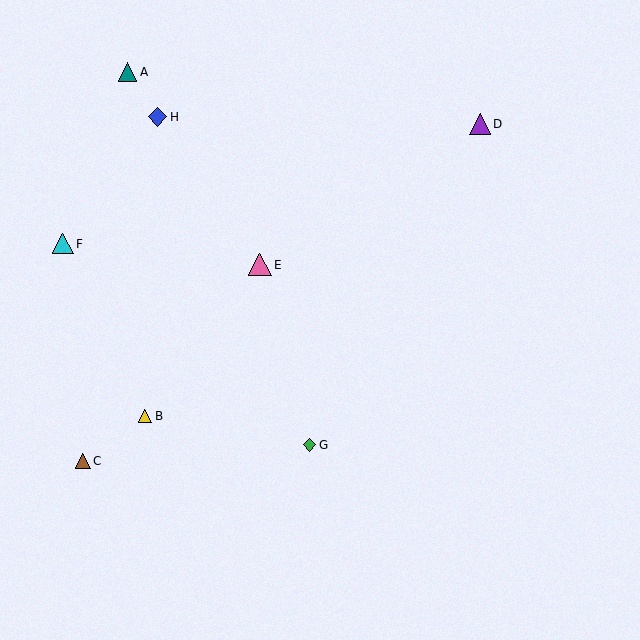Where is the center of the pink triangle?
The center of the pink triangle is at (260, 265).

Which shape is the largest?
The pink triangle (labeled E) is the largest.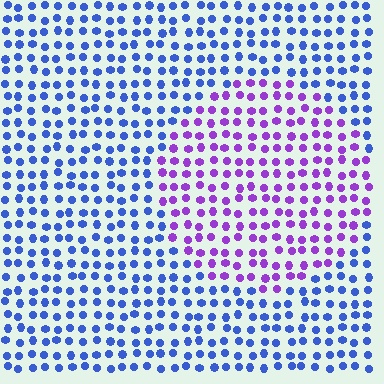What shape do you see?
I see a circle.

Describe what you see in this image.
The image is filled with small blue elements in a uniform arrangement. A circle-shaped region is visible where the elements are tinted to a slightly different hue, forming a subtle color boundary.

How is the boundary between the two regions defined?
The boundary is defined purely by a slight shift in hue (about 52 degrees). Spacing, size, and orientation are identical on both sides.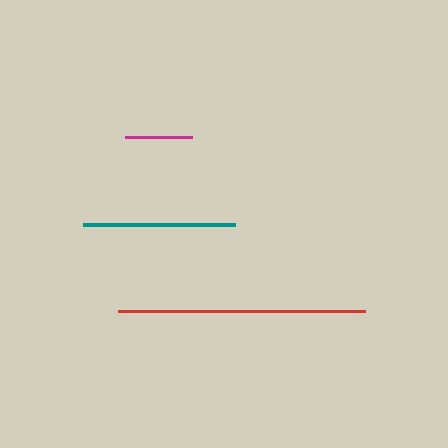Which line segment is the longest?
The red line is the longest at approximately 247 pixels.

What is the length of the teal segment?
The teal segment is approximately 152 pixels long.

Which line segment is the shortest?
The magenta line is the shortest at approximately 67 pixels.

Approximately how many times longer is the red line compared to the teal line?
The red line is approximately 1.6 times the length of the teal line.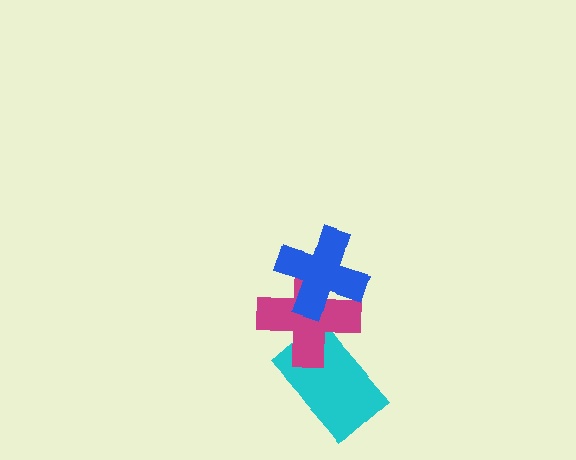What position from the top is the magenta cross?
The magenta cross is 2nd from the top.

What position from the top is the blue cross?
The blue cross is 1st from the top.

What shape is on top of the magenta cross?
The blue cross is on top of the magenta cross.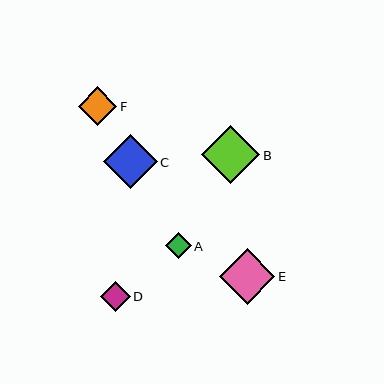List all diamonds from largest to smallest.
From largest to smallest: B, E, C, F, D, A.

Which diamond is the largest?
Diamond B is the largest with a size of approximately 59 pixels.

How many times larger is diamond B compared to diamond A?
Diamond B is approximately 2.3 times the size of diamond A.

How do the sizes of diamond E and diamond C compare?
Diamond E and diamond C are approximately the same size.